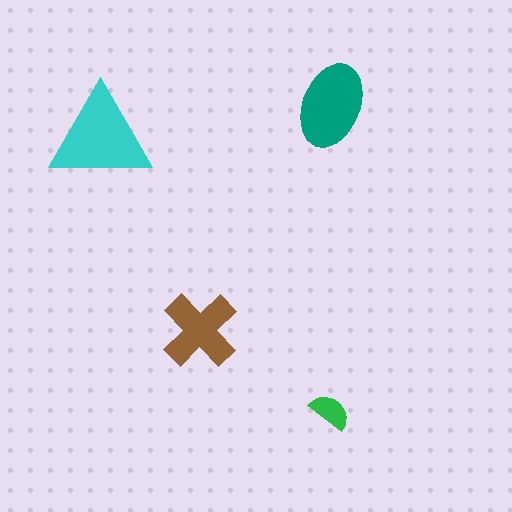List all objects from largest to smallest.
The cyan triangle, the teal ellipse, the brown cross, the green semicircle.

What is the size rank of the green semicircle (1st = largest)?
4th.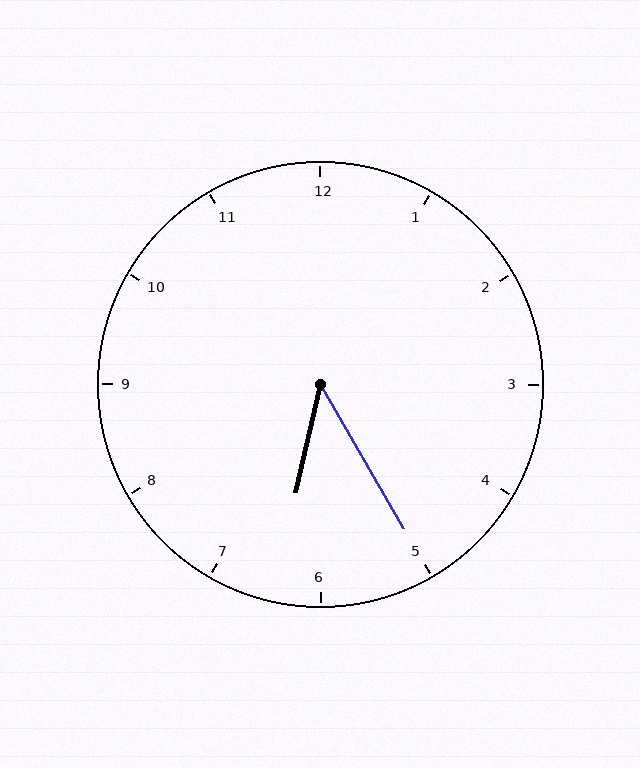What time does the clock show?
6:25.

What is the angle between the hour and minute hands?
Approximately 42 degrees.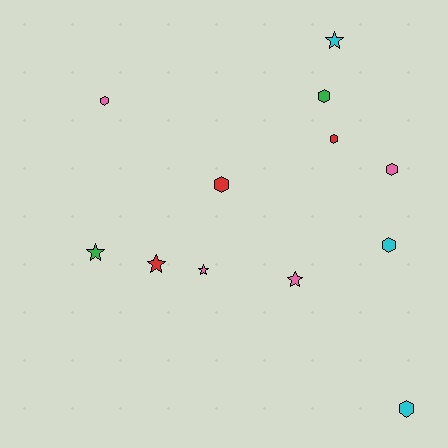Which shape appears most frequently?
Hexagon, with 7 objects.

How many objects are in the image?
There are 12 objects.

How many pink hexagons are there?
There are 2 pink hexagons.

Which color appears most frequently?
Pink, with 4 objects.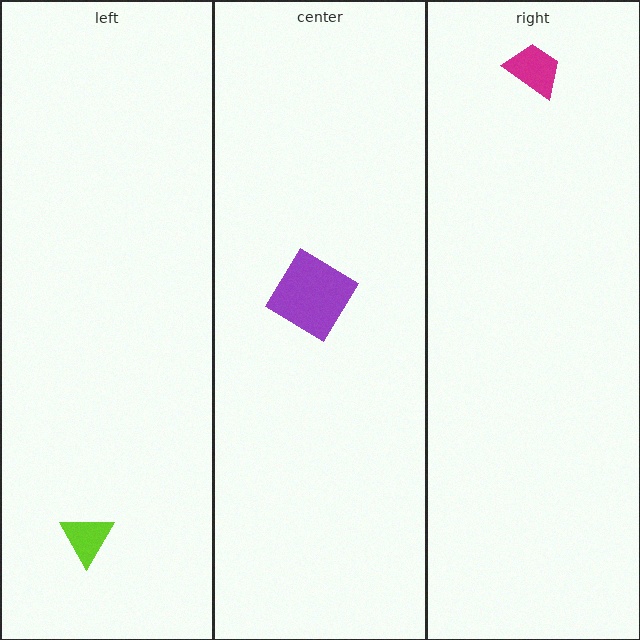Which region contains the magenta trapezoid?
The right region.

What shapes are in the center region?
The purple diamond.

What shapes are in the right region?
The magenta trapezoid.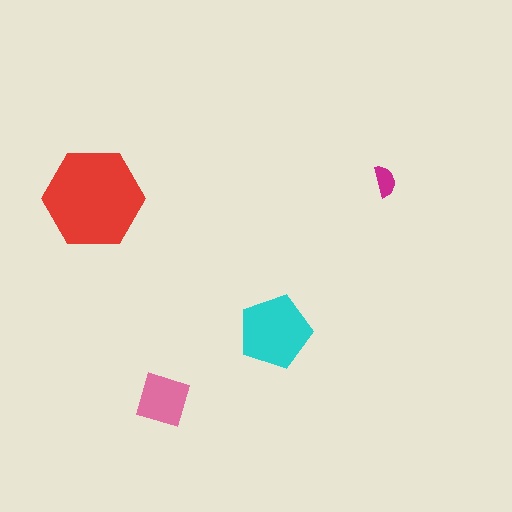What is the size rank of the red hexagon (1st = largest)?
1st.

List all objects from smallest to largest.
The magenta semicircle, the pink diamond, the cyan pentagon, the red hexagon.